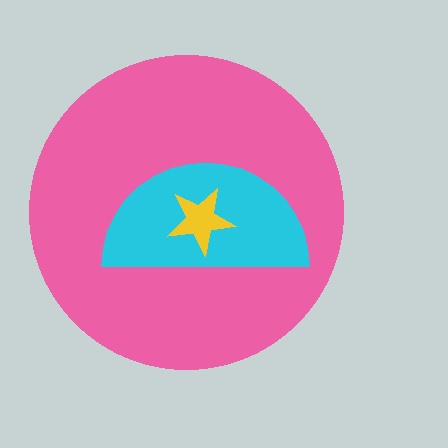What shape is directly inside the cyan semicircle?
The yellow star.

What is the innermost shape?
The yellow star.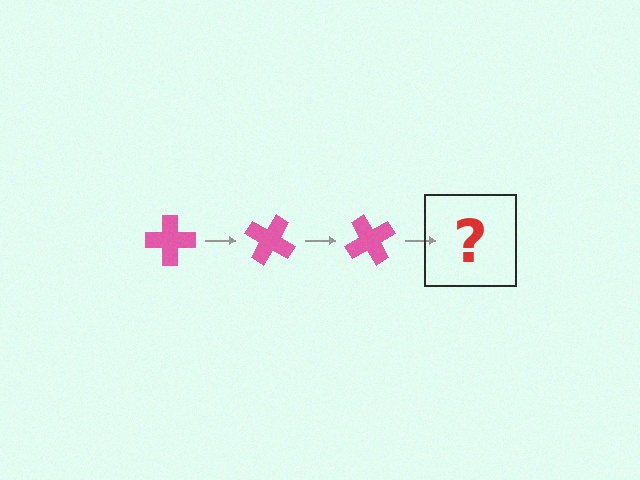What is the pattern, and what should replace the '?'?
The pattern is that the cross rotates 30 degrees each step. The '?' should be a pink cross rotated 90 degrees.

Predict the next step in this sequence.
The next step is a pink cross rotated 90 degrees.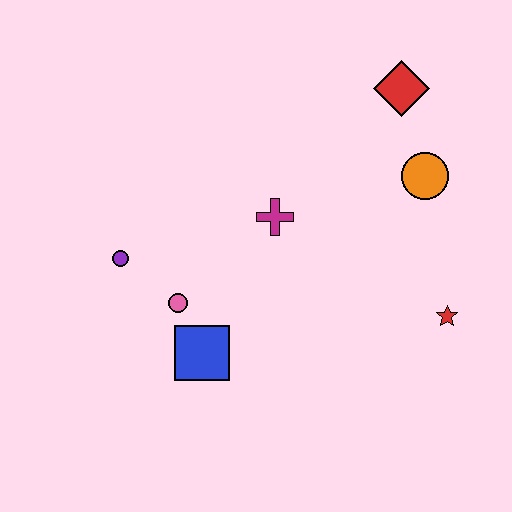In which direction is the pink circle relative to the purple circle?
The pink circle is to the right of the purple circle.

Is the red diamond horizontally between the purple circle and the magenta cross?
No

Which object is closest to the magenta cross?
The pink circle is closest to the magenta cross.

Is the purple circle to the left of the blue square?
Yes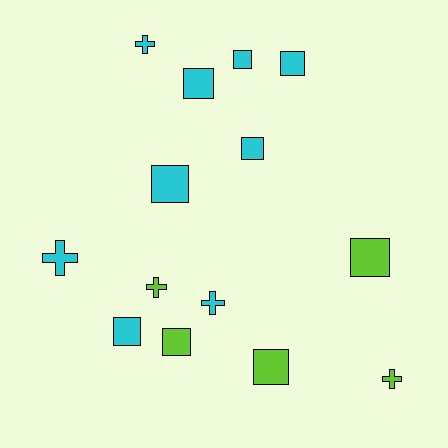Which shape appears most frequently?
Square, with 9 objects.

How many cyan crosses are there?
There are 3 cyan crosses.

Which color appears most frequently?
Cyan, with 9 objects.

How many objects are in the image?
There are 14 objects.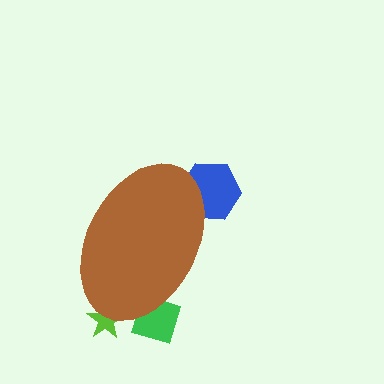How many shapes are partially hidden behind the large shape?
3 shapes are partially hidden.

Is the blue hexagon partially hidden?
Yes, the blue hexagon is partially hidden behind the brown ellipse.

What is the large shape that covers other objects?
A brown ellipse.